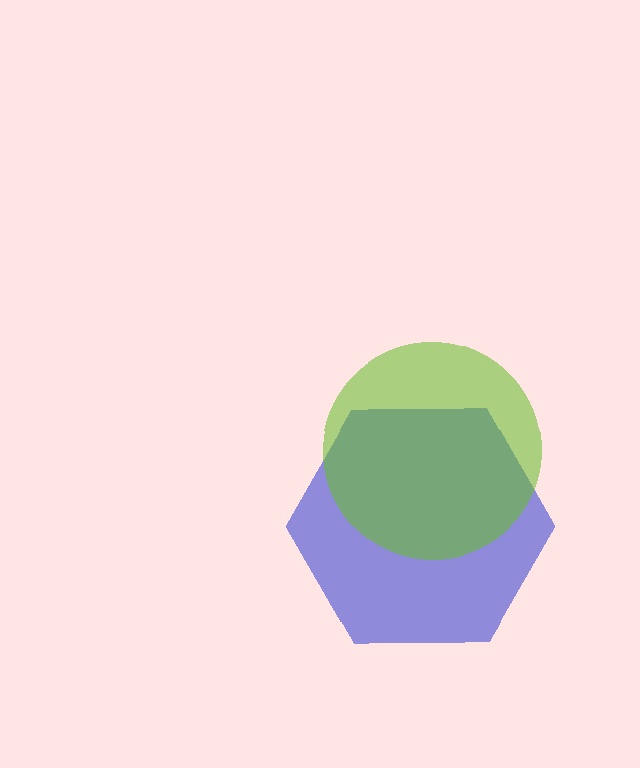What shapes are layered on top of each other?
The layered shapes are: a blue hexagon, a lime circle.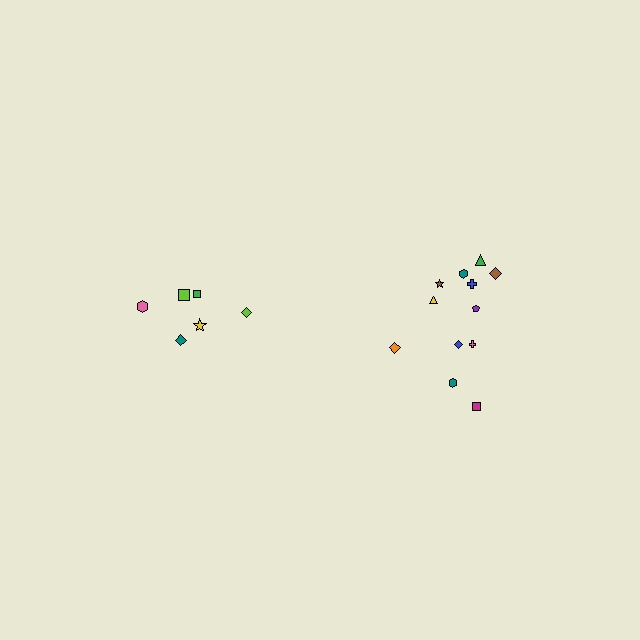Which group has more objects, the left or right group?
The right group.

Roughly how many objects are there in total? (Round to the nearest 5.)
Roughly 20 objects in total.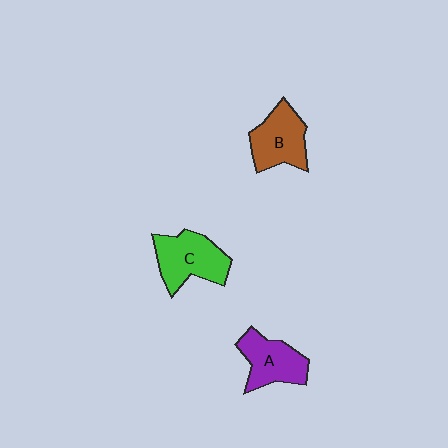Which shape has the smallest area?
Shape A (purple).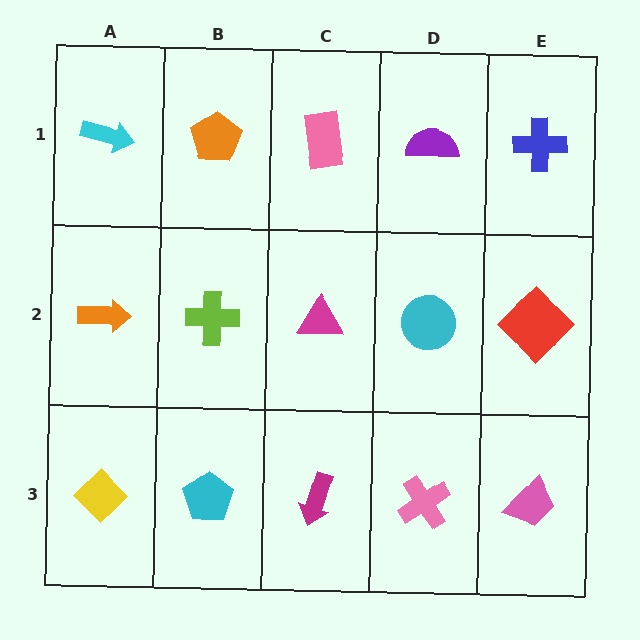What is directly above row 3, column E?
A red diamond.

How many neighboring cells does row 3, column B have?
3.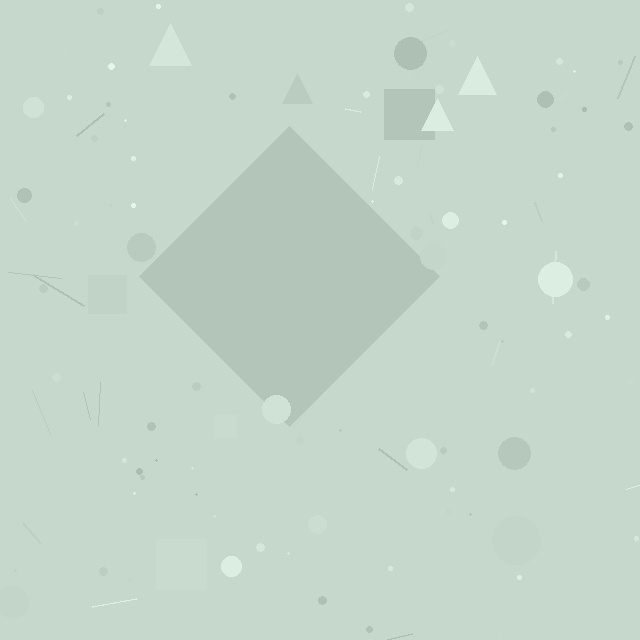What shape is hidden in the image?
A diamond is hidden in the image.